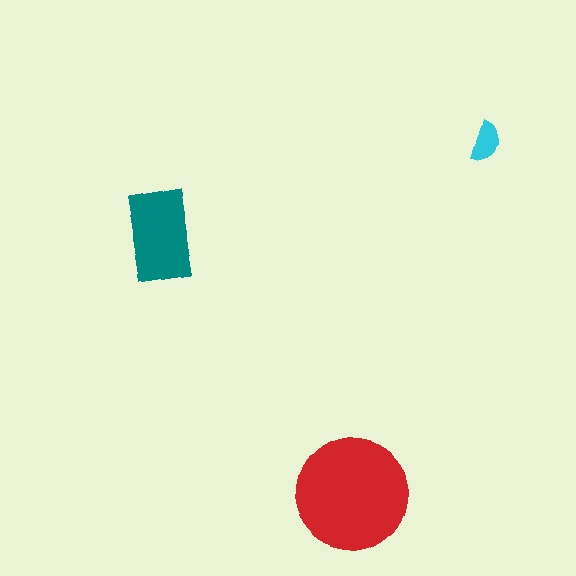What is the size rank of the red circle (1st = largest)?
1st.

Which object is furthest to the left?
The teal rectangle is leftmost.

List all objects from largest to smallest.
The red circle, the teal rectangle, the cyan semicircle.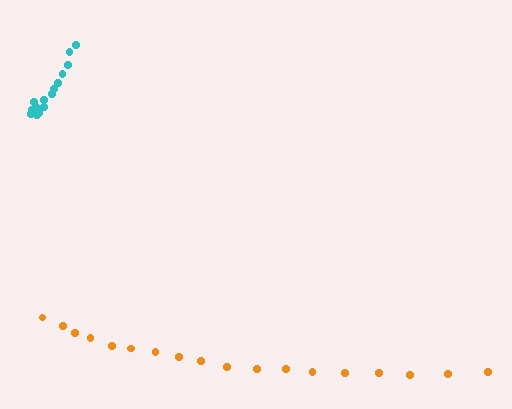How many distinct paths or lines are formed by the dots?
There are 2 distinct paths.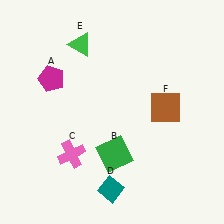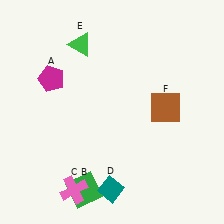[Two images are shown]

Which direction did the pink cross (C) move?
The pink cross (C) moved down.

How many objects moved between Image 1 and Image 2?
2 objects moved between the two images.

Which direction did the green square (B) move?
The green square (B) moved down.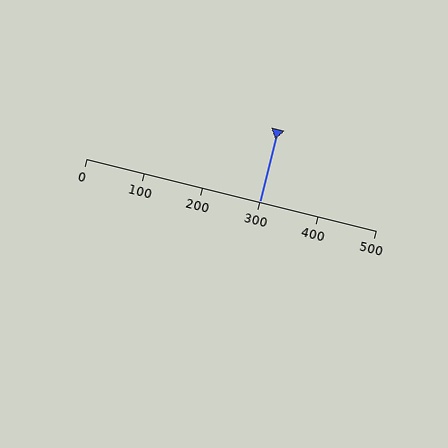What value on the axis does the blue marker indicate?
The marker indicates approximately 300.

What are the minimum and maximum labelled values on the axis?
The axis runs from 0 to 500.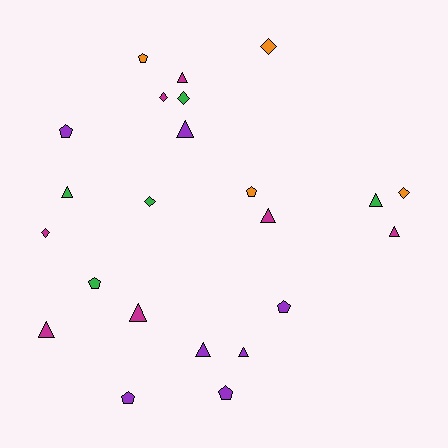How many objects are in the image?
There are 23 objects.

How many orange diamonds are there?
There are 2 orange diamonds.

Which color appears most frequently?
Magenta, with 7 objects.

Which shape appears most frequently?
Triangle, with 10 objects.